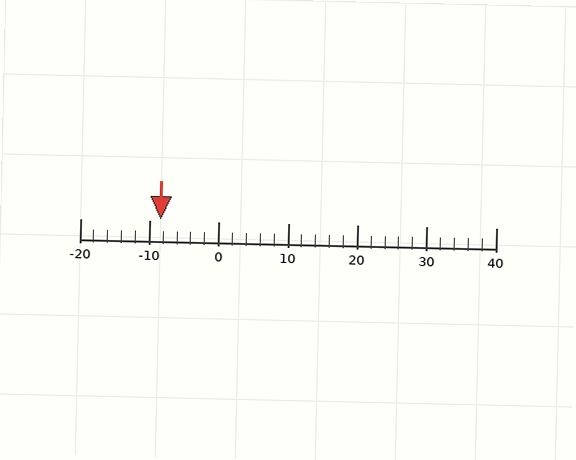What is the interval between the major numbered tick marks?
The major tick marks are spaced 10 units apart.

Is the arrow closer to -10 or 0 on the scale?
The arrow is closer to -10.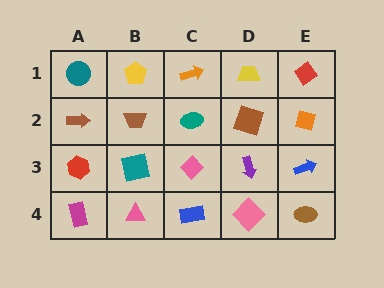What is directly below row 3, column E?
A brown ellipse.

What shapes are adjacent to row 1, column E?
An orange square (row 2, column E), a yellow trapezoid (row 1, column D).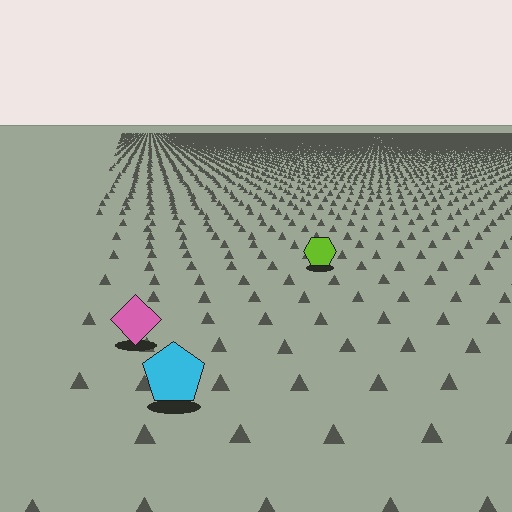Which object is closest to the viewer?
The cyan pentagon is closest. The texture marks near it are larger and more spread out.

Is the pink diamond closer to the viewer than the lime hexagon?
Yes. The pink diamond is closer — you can tell from the texture gradient: the ground texture is coarser near it.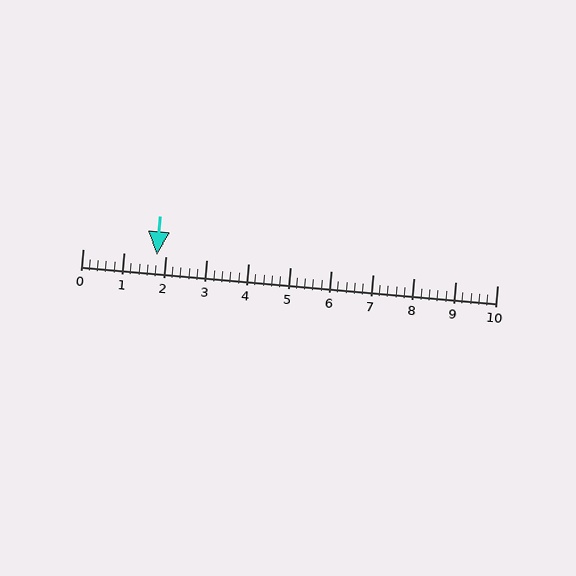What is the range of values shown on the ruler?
The ruler shows values from 0 to 10.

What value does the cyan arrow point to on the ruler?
The cyan arrow points to approximately 1.8.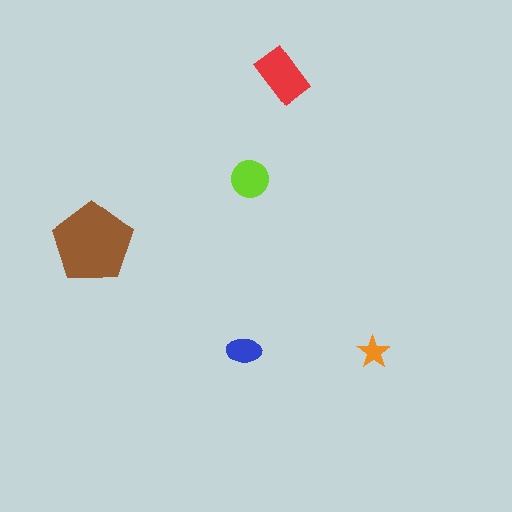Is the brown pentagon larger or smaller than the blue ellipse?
Larger.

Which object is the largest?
The brown pentagon.